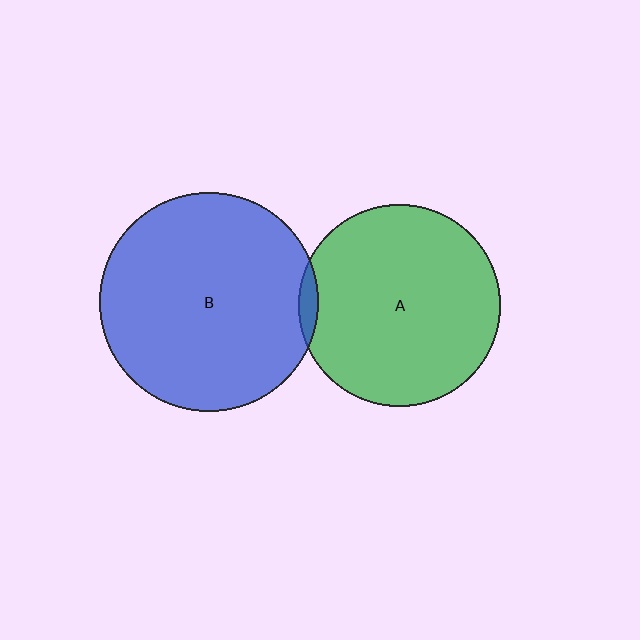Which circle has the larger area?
Circle B (blue).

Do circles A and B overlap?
Yes.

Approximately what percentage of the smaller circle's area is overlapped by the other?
Approximately 5%.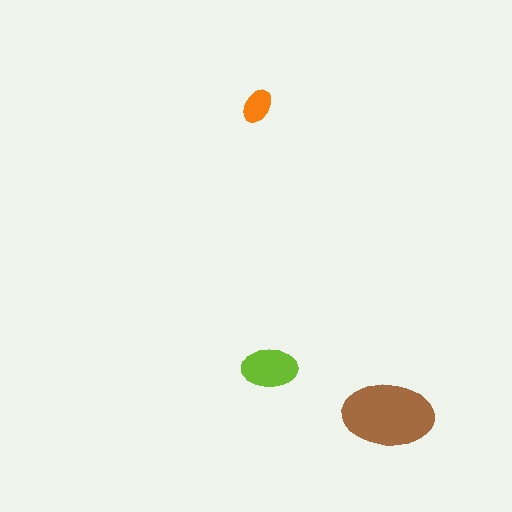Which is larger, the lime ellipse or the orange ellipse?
The lime one.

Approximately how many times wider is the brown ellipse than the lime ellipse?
About 1.5 times wider.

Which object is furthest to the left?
The orange ellipse is leftmost.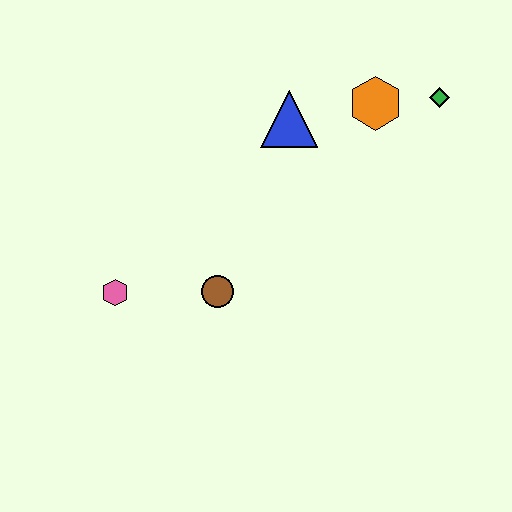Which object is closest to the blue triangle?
The orange hexagon is closest to the blue triangle.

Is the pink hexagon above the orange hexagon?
No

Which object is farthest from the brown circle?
The green diamond is farthest from the brown circle.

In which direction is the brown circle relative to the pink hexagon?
The brown circle is to the right of the pink hexagon.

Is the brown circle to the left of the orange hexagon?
Yes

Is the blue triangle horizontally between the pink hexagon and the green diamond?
Yes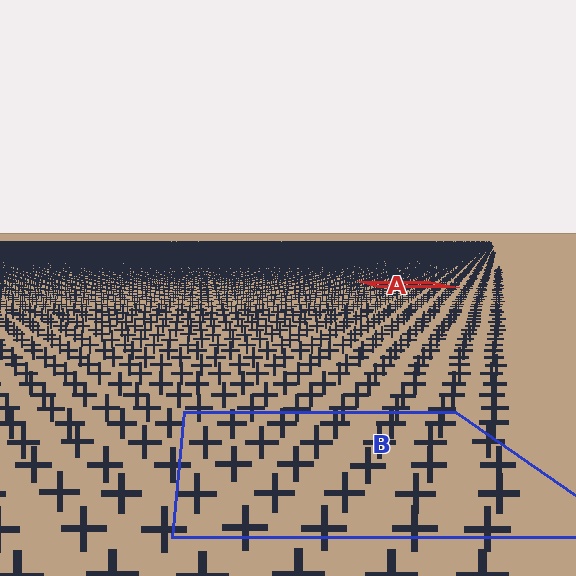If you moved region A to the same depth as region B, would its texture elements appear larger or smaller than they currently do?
They would appear larger. At a closer depth, the same texture elements are projected at a bigger on-screen size.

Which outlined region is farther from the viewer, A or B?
Region A is farther from the viewer — the texture elements inside it appear smaller and more densely packed.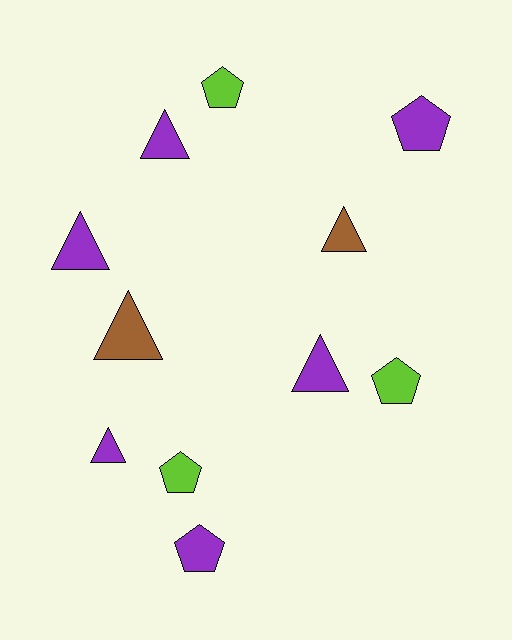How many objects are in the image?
There are 11 objects.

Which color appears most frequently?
Purple, with 6 objects.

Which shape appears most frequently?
Triangle, with 6 objects.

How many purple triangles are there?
There are 4 purple triangles.